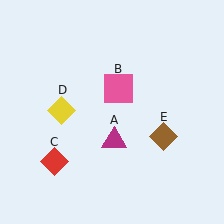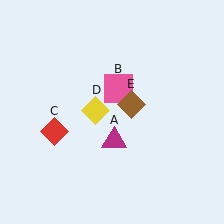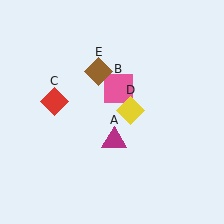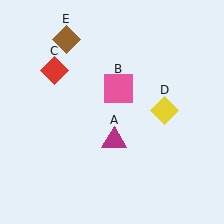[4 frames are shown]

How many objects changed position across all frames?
3 objects changed position: red diamond (object C), yellow diamond (object D), brown diamond (object E).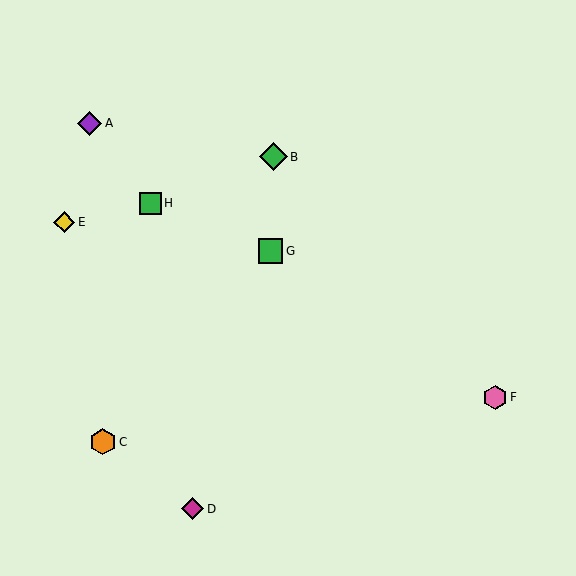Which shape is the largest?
The green diamond (labeled B) is the largest.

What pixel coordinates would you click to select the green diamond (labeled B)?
Click at (273, 157) to select the green diamond B.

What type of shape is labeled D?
Shape D is a magenta diamond.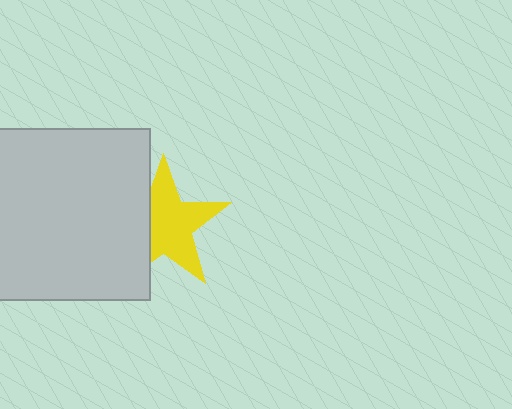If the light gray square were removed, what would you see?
You would see the complete yellow star.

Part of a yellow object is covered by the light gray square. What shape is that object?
It is a star.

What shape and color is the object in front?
The object in front is a light gray square.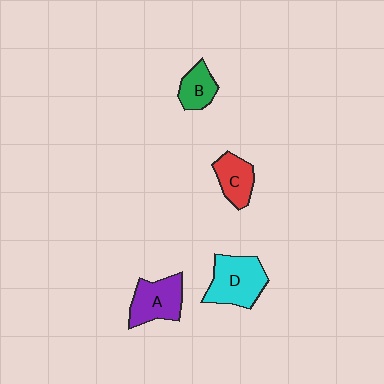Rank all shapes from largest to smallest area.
From largest to smallest: D (cyan), A (purple), C (red), B (green).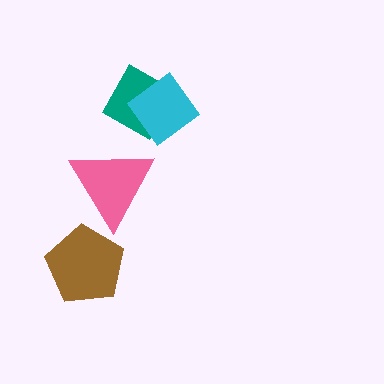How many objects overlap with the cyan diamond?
1 object overlaps with the cyan diamond.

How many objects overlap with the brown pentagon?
0 objects overlap with the brown pentagon.